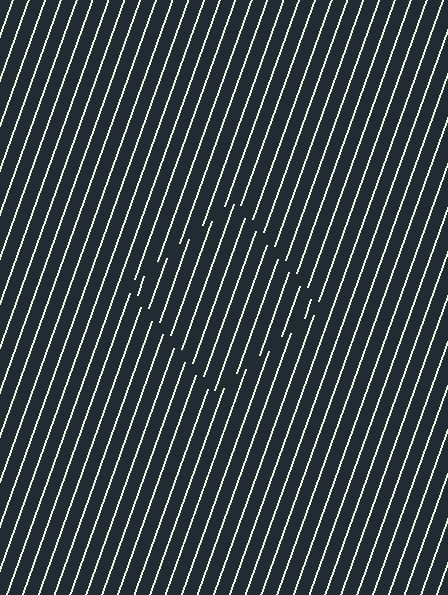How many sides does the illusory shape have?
4 sides — the line-ends trace a square.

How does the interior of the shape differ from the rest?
The interior of the shape contains the same grating, shifted by half a period — the contour is defined by the phase discontinuity where line-ends from the inner and outer gratings abut.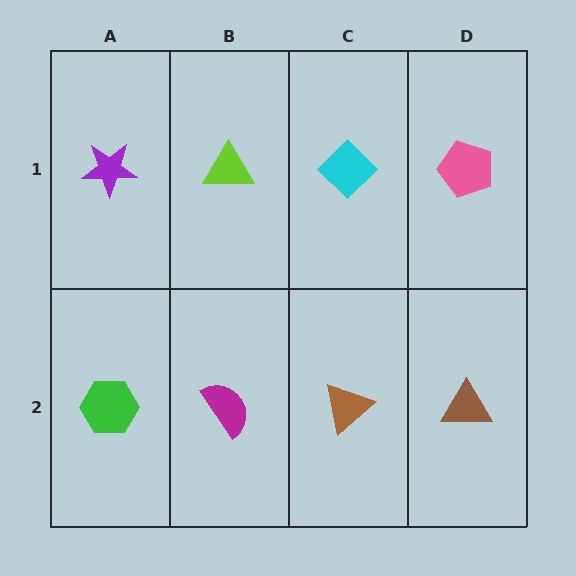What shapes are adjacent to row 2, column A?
A purple star (row 1, column A), a magenta semicircle (row 2, column B).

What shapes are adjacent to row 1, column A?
A green hexagon (row 2, column A), a lime triangle (row 1, column B).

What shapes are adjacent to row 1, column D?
A brown triangle (row 2, column D), a cyan diamond (row 1, column C).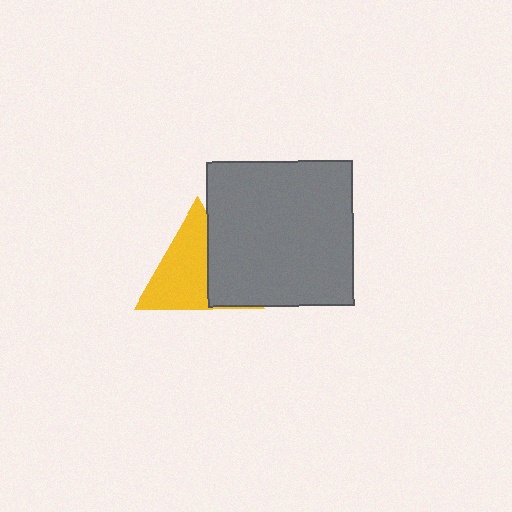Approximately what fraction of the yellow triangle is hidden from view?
Roughly 36% of the yellow triangle is hidden behind the gray square.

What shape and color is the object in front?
The object in front is a gray square.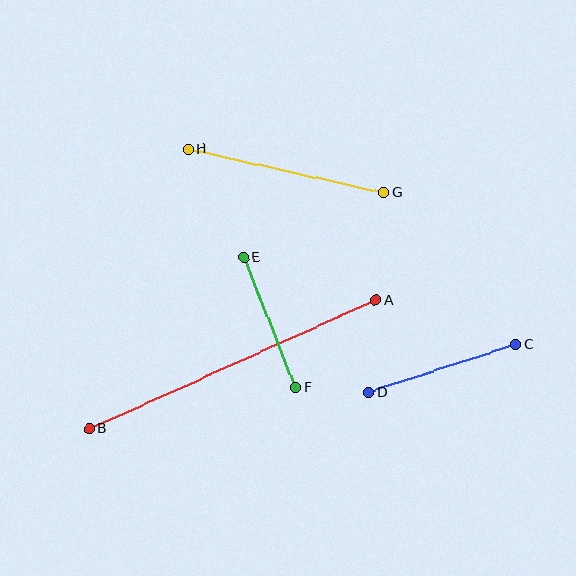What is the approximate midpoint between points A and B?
The midpoint is at approximately (233, 364) pixels.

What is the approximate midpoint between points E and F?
The midpoint is at approximately (270, 322) pixels.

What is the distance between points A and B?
The distance is approximately 314 pixels.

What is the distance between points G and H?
The distance is approximately 201 pixels.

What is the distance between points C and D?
The distance is approximately 155 pixels.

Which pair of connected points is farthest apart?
Points A and B are farthest apart.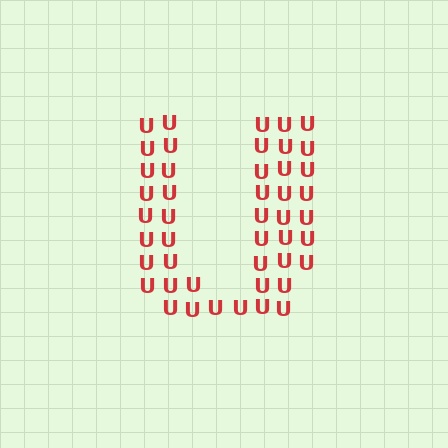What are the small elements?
The small elements are letter U's.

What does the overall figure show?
The overall figure shows the letter U.